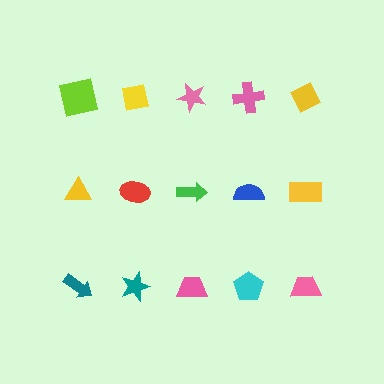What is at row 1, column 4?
A pink cross.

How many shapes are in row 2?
5 shapes.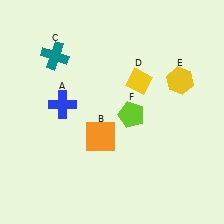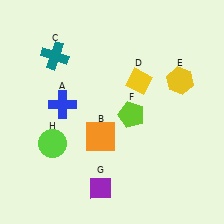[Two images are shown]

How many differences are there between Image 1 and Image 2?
There are 2 differences between the two images.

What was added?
A purple diamond (G), a lime circle (H) were added in Image 2.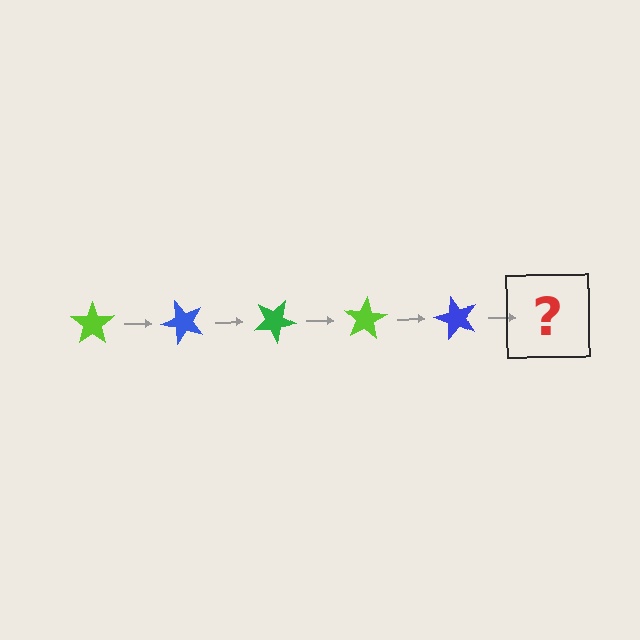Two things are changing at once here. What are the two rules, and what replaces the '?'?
The two rules are that it rotates 50 degrees each step and the color cycles through lime, blue, and green. The '?' should be a green star, rotated 250 degrees from the start.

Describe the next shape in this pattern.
It should be a green star, rotated 250 degrees from the start.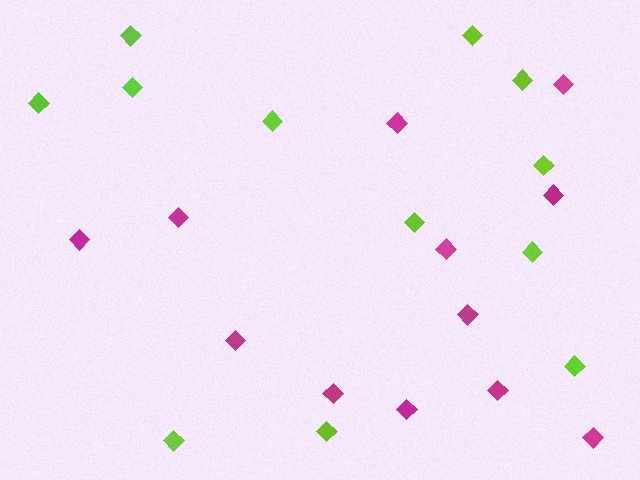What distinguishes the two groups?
There are 2 groups: one group of magenta diamonds (12) and one group of lime diamonds (12).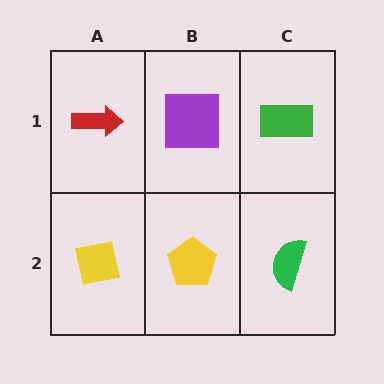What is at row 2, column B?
A yellow pentagon.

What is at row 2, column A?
A yellow square.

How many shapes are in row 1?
3 shapes.